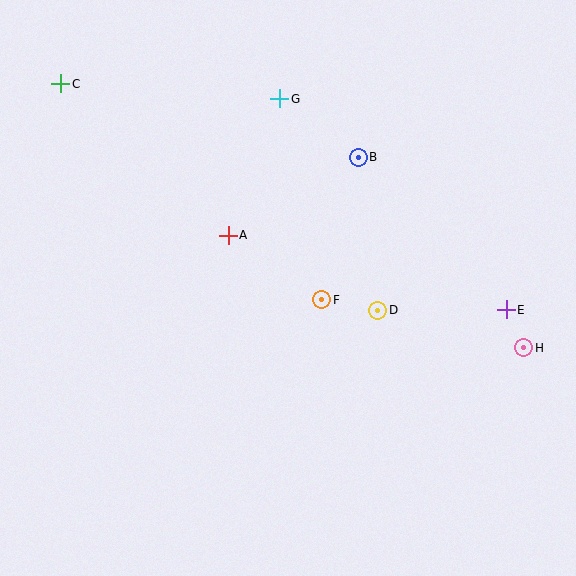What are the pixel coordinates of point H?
Point H is at (524, 348).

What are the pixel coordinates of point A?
Point A is at (228, 235).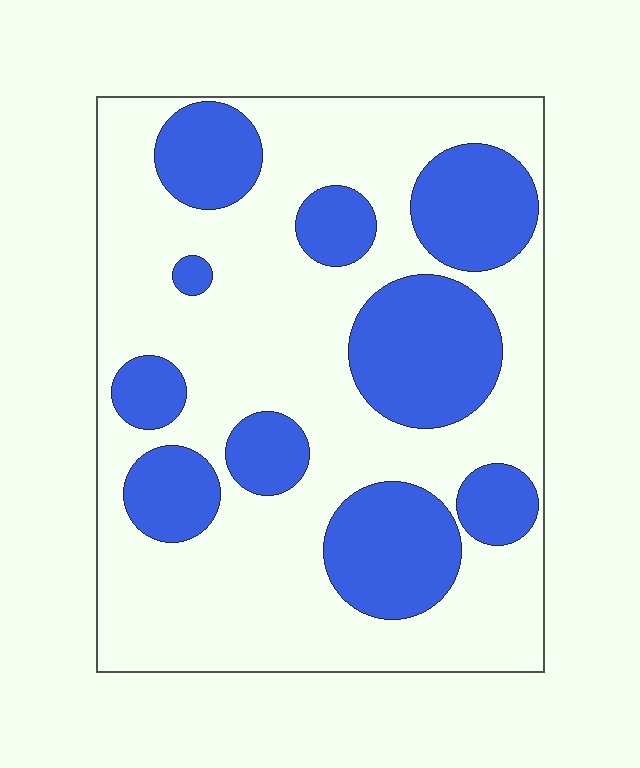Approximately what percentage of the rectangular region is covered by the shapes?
Approximately 35%.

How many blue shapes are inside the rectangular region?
10.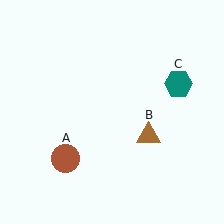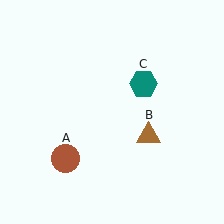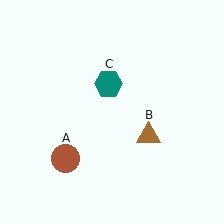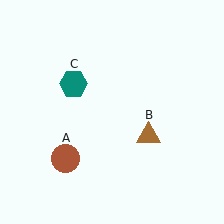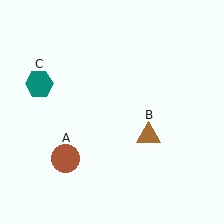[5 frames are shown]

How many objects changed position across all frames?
1 object changed position: teal hexagon (object C).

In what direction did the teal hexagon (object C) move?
The teal hexagon (object C) moved left.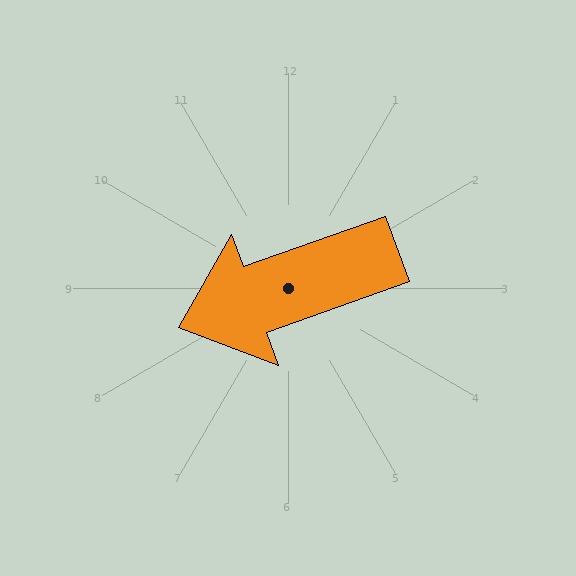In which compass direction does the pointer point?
West.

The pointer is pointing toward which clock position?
Roughly 8 o'clock.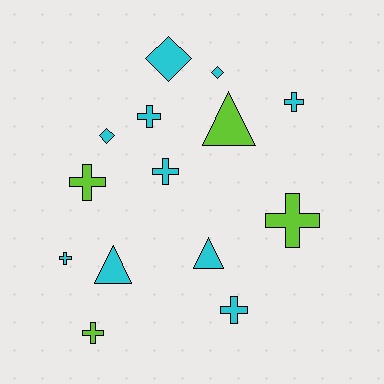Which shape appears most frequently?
Cross, with 8 objects.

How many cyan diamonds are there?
There are 3 cyan diamonds.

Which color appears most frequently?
Cyan, with 10 objects.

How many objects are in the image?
There are 14 objects.